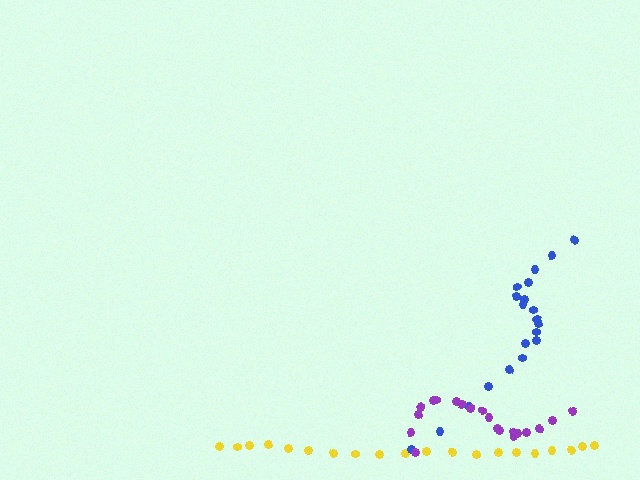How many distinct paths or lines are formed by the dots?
There are 3 distinct paths.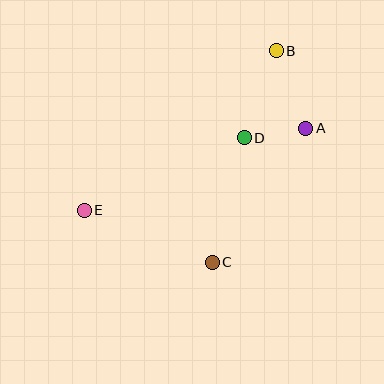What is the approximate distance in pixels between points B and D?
The distance between B and D is approximately 93 pixels.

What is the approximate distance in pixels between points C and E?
The distance between C and E is approximately 138 pixels.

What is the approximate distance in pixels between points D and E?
The distance between D and E is approximately 176 pixels.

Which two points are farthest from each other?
Points B and E are farthest from each other.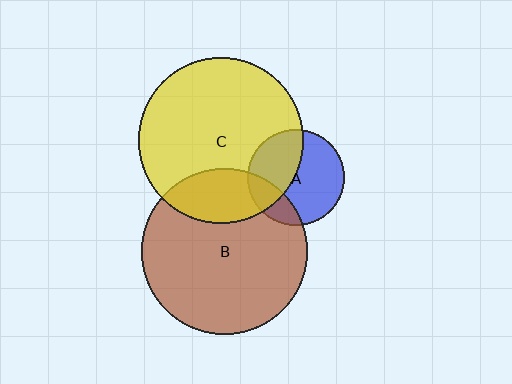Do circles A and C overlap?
Yes.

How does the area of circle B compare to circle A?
Approximately 3.0 times.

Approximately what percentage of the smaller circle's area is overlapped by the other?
Approximately 45%.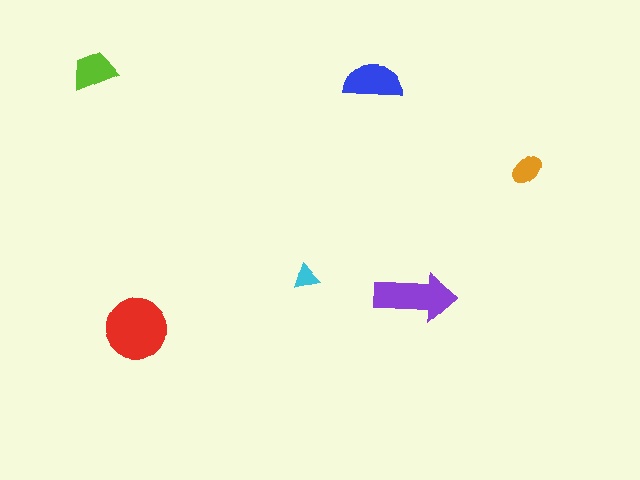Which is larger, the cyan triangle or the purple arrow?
The purple arrow.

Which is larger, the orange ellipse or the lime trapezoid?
The lime trapezoid.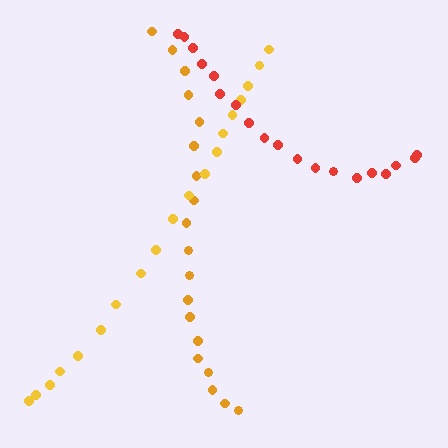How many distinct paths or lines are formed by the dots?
There are 3 distinct paths.